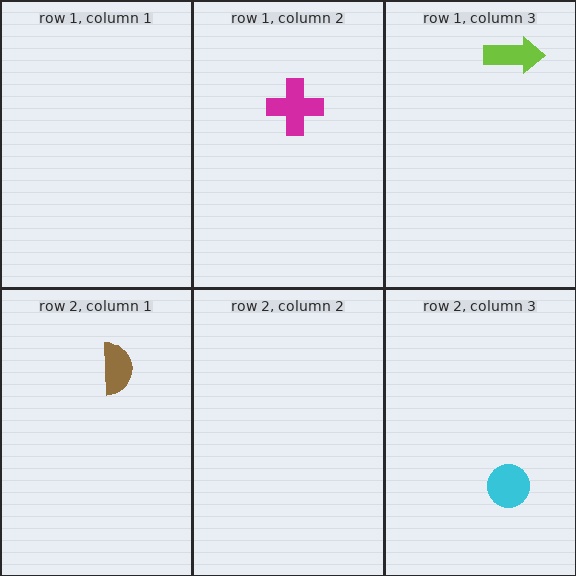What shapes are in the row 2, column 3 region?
The cyan circle.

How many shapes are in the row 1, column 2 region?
1.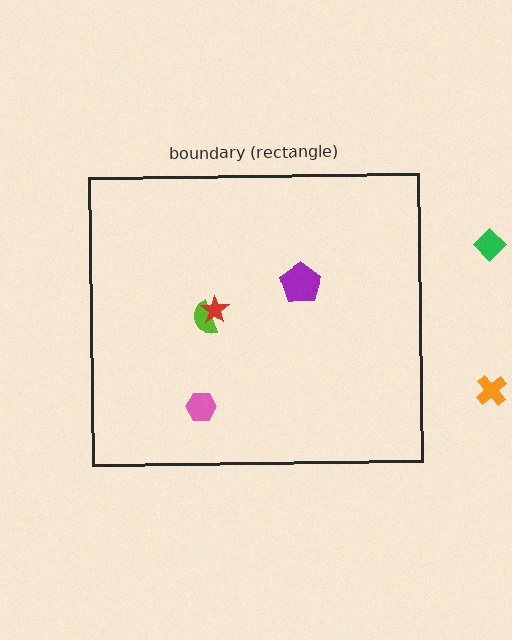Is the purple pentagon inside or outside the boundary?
Inside.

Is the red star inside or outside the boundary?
Inside.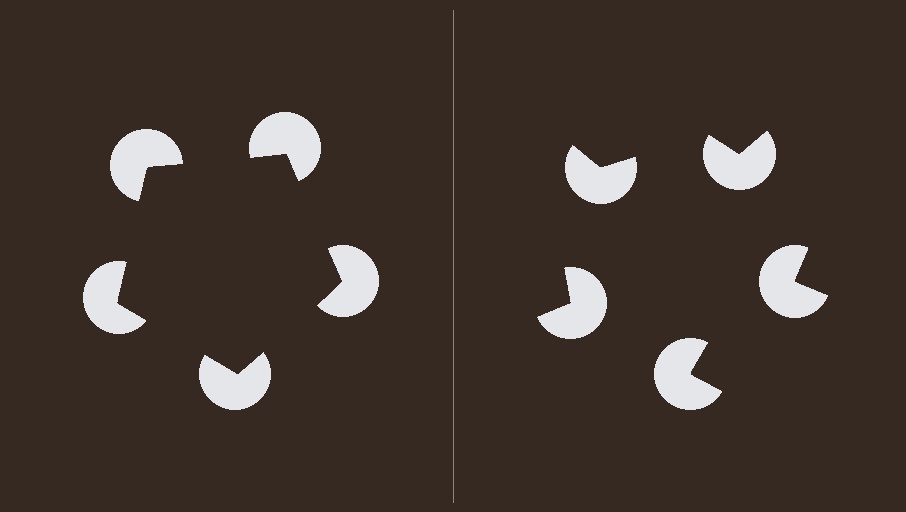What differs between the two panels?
The pac-man discs are positioned identically on both sides; only the wedge orientations differ. On the left they align to a pentagon; on the right they are misaligned.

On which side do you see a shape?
An illusory pentagon appears on the left side. On the right side the wedge cuts are rotated, so no coherent shape forms.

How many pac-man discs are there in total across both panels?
10 — 5 on each side.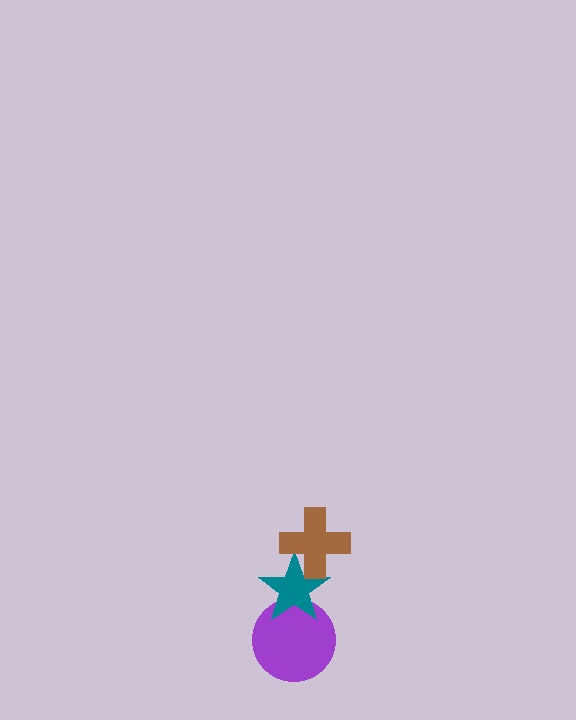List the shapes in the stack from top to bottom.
From top to bottom: the brown cross, the teal star, the purple circle.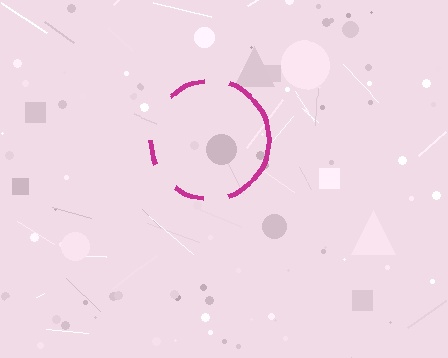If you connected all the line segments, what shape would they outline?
They would outline a circle.